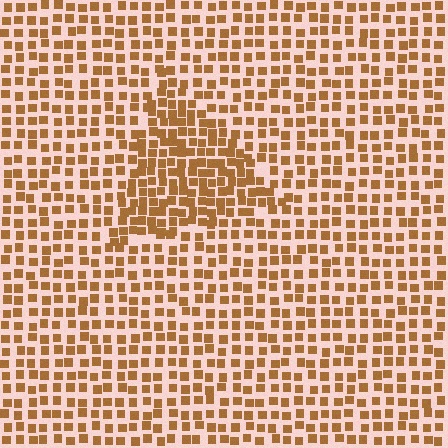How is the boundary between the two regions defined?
The boundary is defined by a change in element density (approximately 1.7x ratio). All elements are the same color, size, and shape.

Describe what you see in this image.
The image contains small brown elements arranged at two different densities. A triangle-shaped region is visible where the elements are more densely packed than the surrounding area.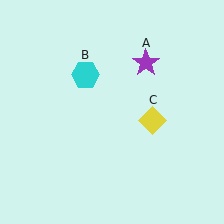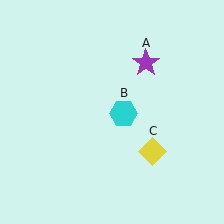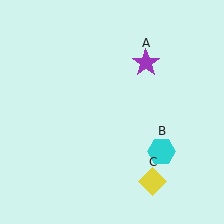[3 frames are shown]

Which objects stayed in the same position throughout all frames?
Purple star (object A) remained stationary.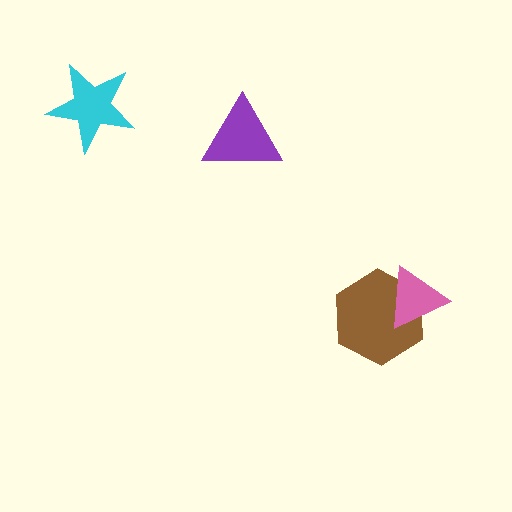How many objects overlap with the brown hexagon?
1 object overlaps with the brown hexagon.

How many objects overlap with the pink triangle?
1 object overlaps with the pink triangle.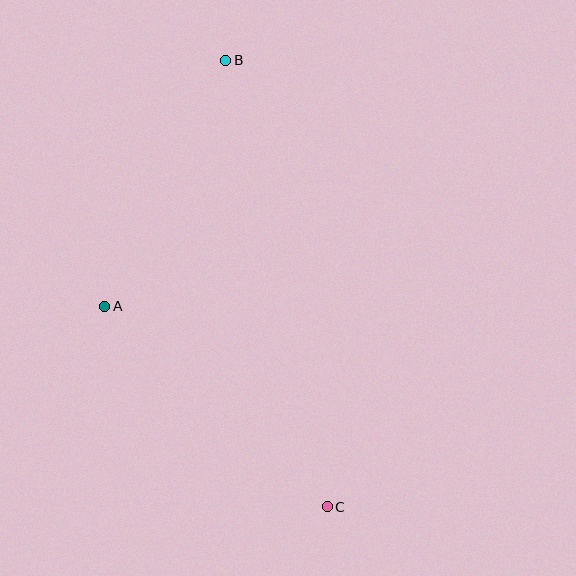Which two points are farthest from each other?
Points B and C are farthest from each other.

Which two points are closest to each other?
Points A and B are closest to each other.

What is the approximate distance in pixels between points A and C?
The distance between A and C is approximately 299 pixels.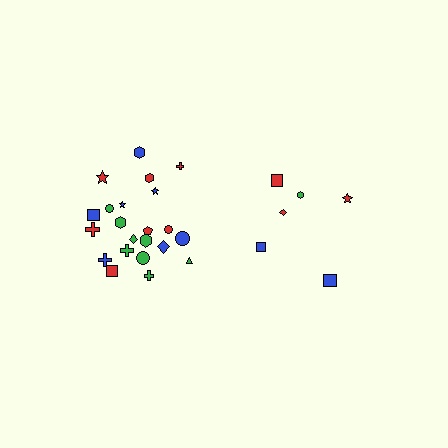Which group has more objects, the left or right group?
The left group.